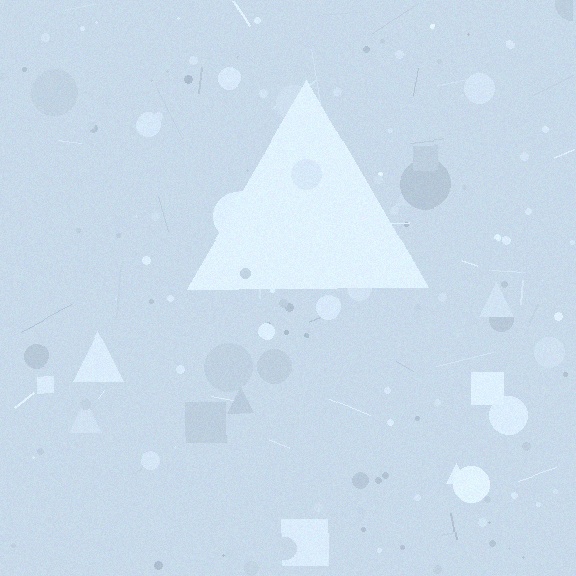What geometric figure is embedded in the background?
A triangle is embedded in the background.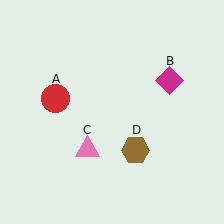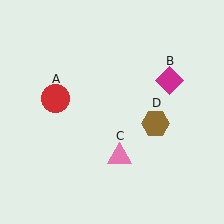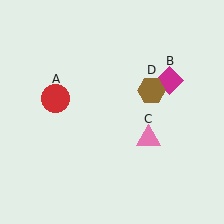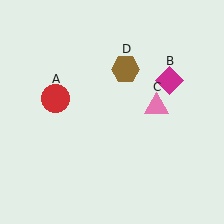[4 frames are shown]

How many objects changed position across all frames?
2 objects changed position: pink triangle (object C), brown hexagon (object D).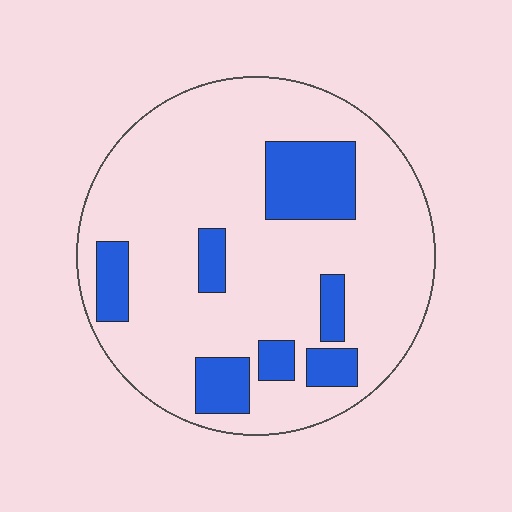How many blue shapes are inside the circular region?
7.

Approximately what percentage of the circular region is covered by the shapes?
Approximately 20%.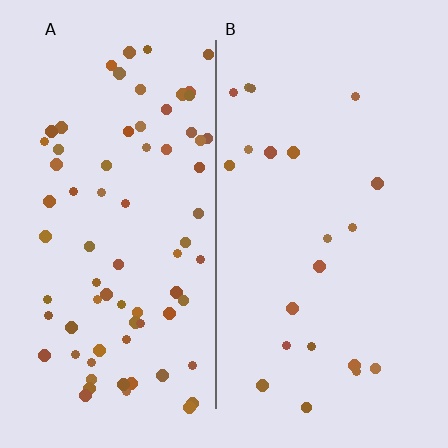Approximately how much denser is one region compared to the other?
Approximately 3.5× — region A over region B.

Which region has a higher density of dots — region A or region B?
A (the left).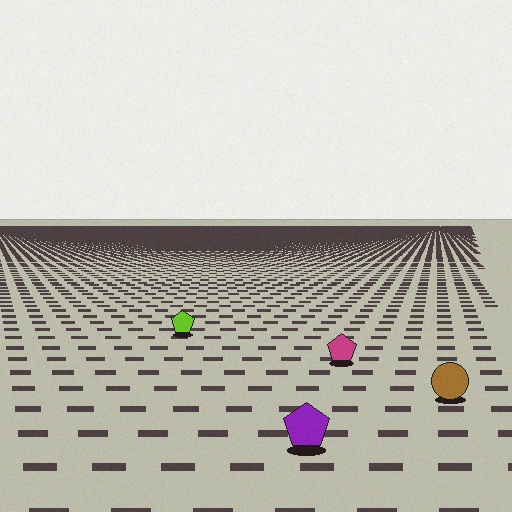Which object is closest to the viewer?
The purple pentagon is closest. The texture marks near it are larger and more spread out.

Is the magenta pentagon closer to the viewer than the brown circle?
No. The brown circle is closer — you can tell from the texture gradient: the ground texture is coarser near it.